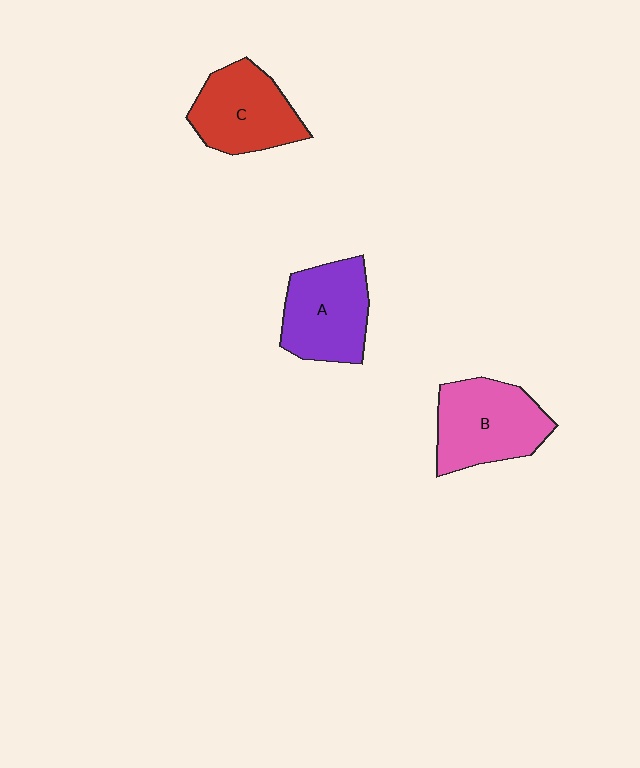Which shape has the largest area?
Shape B (pink).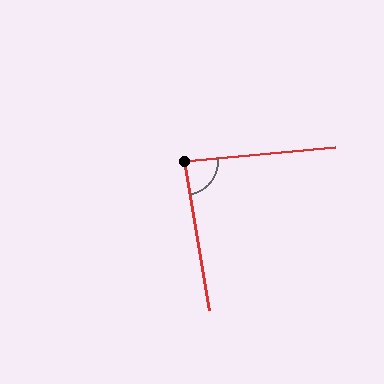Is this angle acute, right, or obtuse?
It is approximately a right angle.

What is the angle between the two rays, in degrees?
Approximately 86 degrees.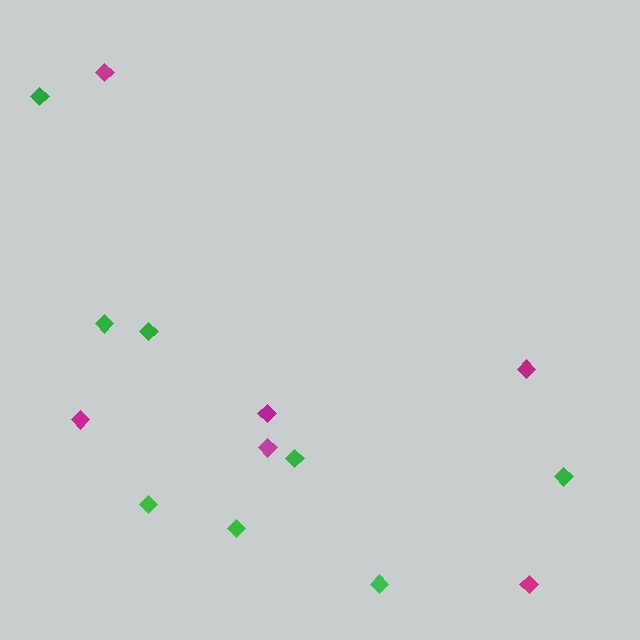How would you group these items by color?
There are 2 groups: one group of magenta diamonds (6) and one group of green diamonds (8).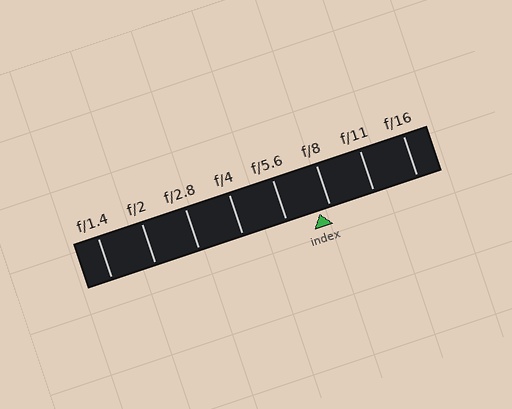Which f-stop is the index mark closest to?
The index mark is closest to f/8.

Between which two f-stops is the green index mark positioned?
The index mark is between f/5.6 and f/8.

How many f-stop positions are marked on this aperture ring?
There are 8 f-stop positions marked.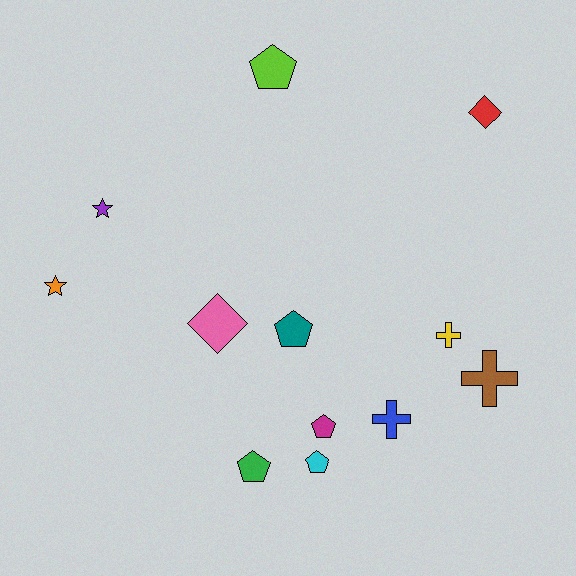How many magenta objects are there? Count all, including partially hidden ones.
There is 1 magenta object.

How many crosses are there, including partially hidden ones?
There are 3 crosses.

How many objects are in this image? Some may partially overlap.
There are 12 objects.